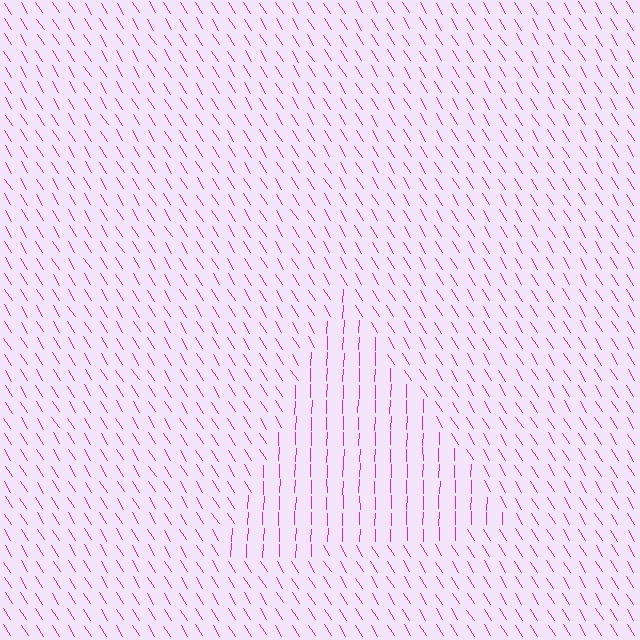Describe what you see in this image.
The image is filled with small magenta line segments. A triangle region in the image has lines oriented differently from the surrounding lines, creating a visible texture boundary.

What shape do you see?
I see a triangle.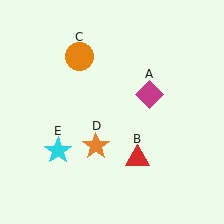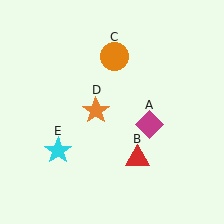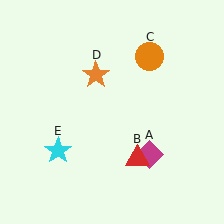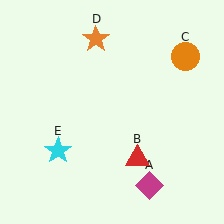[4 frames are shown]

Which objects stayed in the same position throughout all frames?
Red triangle (object B) and cyan star (object E) remained stationary.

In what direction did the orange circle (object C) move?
The orange circle (object C) moved right.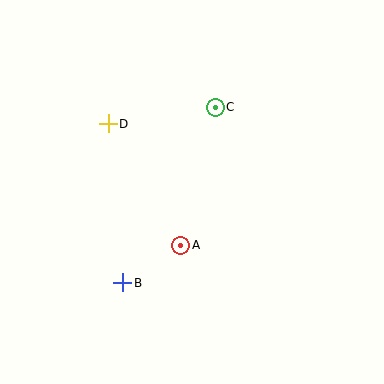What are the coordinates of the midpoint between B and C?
The midpoint between B and C is at (169, 195).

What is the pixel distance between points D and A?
The distance between D and A is 142 pixels.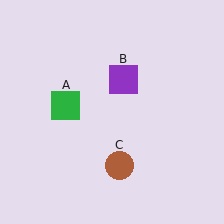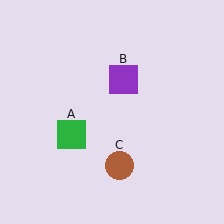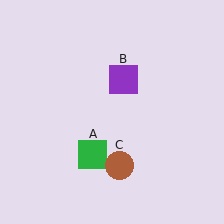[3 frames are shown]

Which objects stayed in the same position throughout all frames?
Purple square (object B) and brown circle (object C) remained stationary.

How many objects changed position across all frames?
1 object changed position: green square (object A).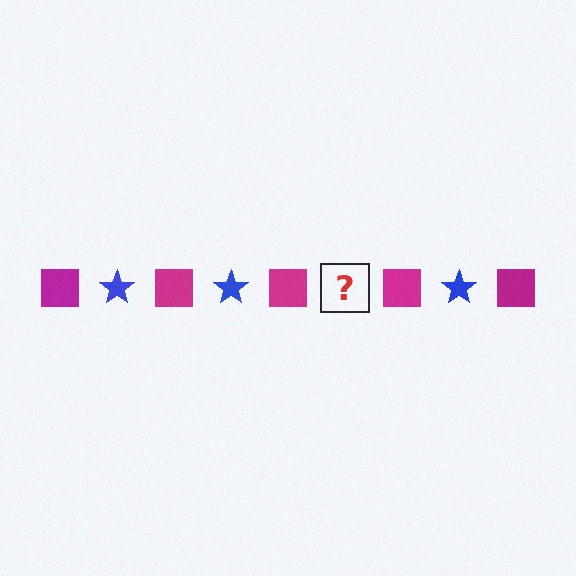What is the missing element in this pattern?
The missing element is a blue star.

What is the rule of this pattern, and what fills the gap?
The rule is that the pattern alternates between magenta square and blue star. The gap should be filled with a blue star.